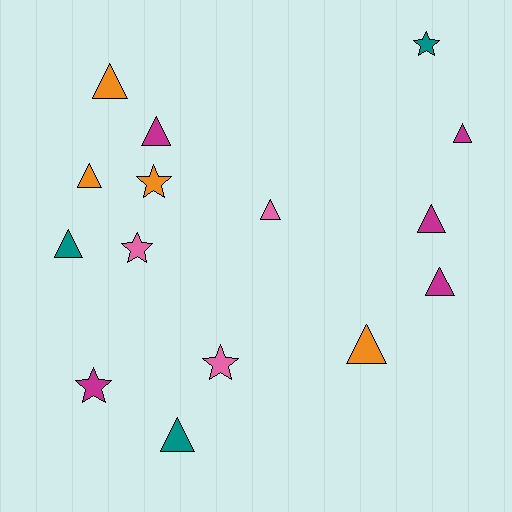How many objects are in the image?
There are 15 objects.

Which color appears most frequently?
Magenta, with 5 objects.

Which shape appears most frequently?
Triangle, with 10 objects.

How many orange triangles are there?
There are 3 orange triangles.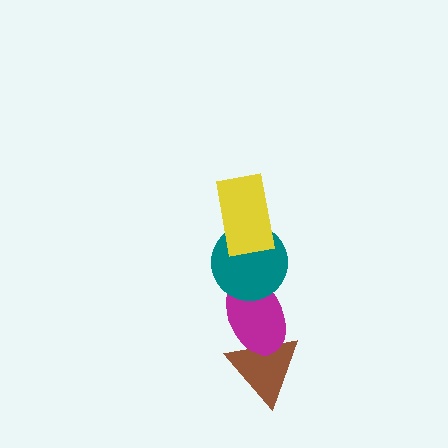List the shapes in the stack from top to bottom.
From top to bottom: the yellow rectangle, the teal circle, the magenta ellipse, the brown triangle.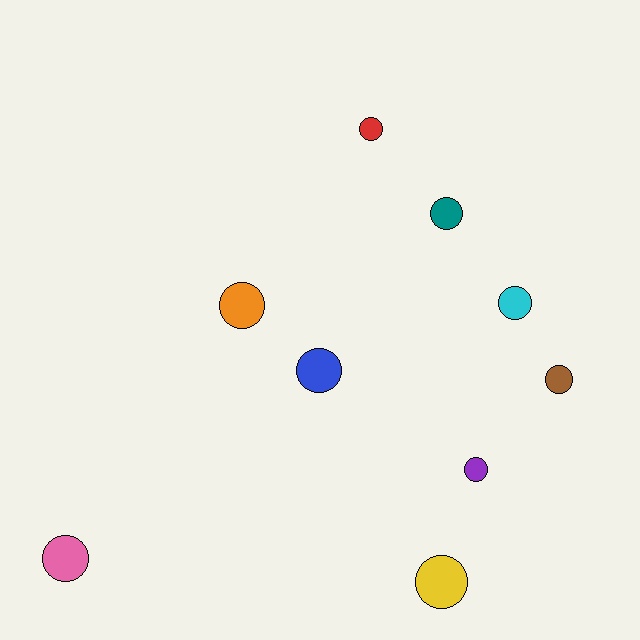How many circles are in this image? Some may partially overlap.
There are 9 circles.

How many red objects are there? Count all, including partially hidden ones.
There is 1 red object.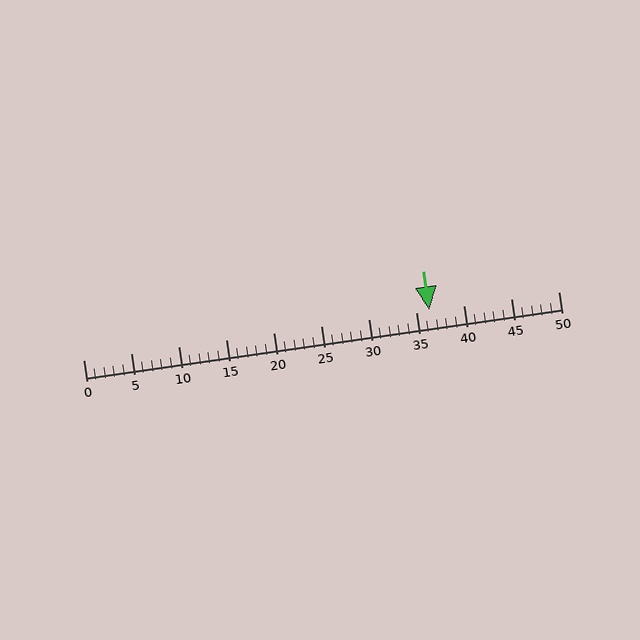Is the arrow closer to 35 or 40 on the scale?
The arrow is closer to 35.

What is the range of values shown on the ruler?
The ruler shows values from 0 to 50.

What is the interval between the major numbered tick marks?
The major tick marks are spaced 5 units apart.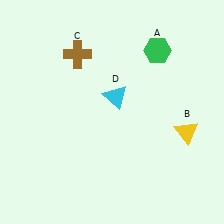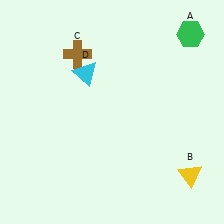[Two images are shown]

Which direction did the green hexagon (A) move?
The green hexagon (A) moved right.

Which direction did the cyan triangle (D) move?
The cyan triangle (D) moved left.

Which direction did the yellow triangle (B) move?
The yellow triangle (B) moved down.